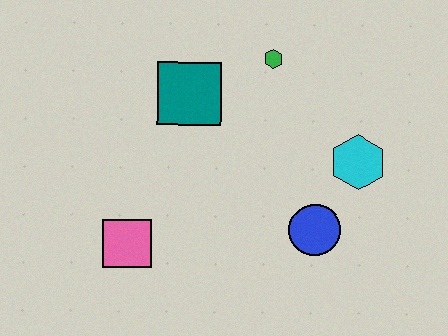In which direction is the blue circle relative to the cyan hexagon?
The blue circle is below the cyan hexagon.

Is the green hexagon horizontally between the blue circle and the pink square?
Yes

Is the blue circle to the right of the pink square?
Yes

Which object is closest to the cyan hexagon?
The blue circle is closest to the cyan hexagon.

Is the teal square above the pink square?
Yes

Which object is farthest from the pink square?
The cyan hexagon is farthest from the pink square.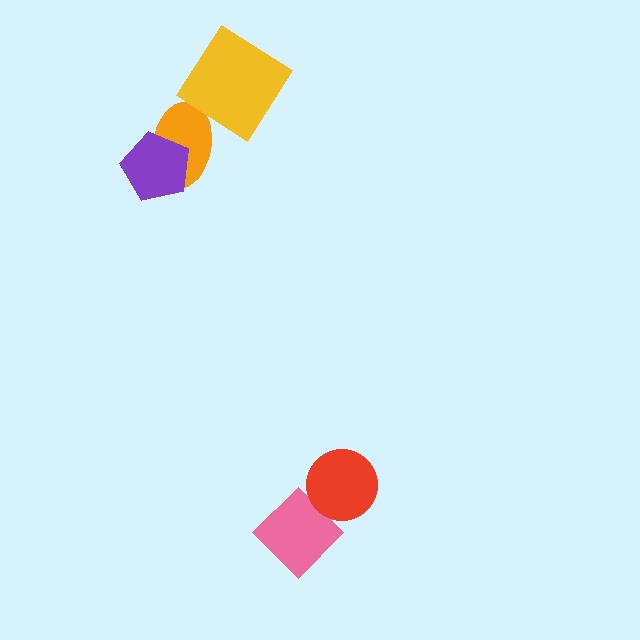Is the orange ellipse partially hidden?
Yes, it is partially covered by another shape.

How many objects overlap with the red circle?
1 object overlaps with the red circle.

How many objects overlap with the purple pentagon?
1 object overlaps with the purple pentagon.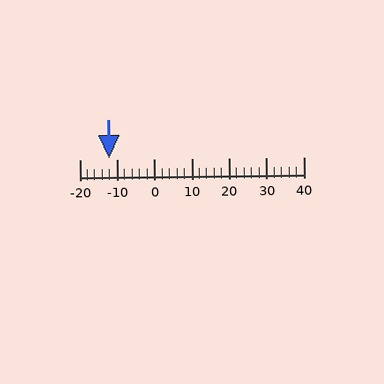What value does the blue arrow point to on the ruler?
The blue arrow points to approximately -12.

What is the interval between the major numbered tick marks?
The major tick marks are spaced 10 units apart.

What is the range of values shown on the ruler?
The ruler shows values from -20 to 40.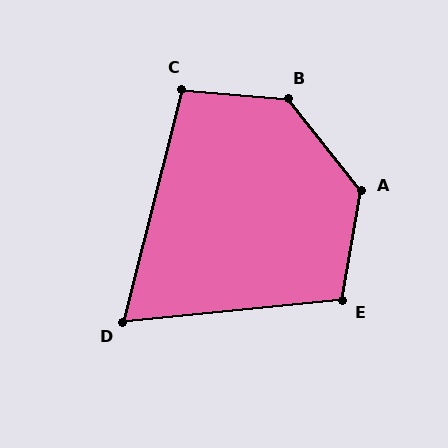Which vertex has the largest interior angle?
B, at approximately 133 degrees.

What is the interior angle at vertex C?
Approximately 99 degrees (obtuse).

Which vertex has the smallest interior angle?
D, at approximately 70 degrees.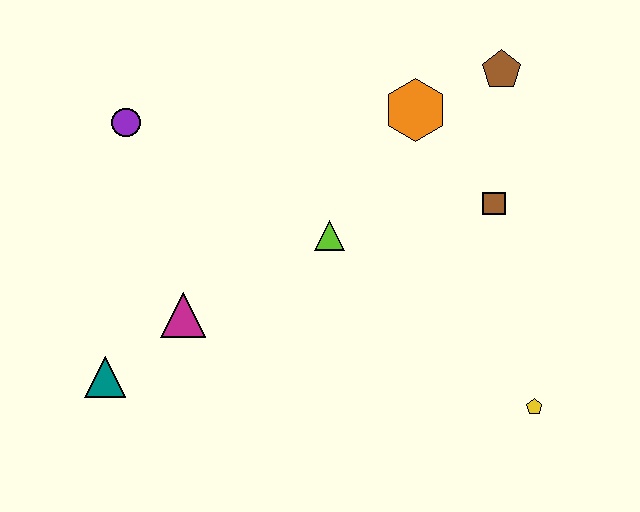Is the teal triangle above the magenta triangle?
No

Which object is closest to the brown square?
The orange hexagon is closest to the brown square.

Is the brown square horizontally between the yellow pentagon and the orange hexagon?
Yes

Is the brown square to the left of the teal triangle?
No